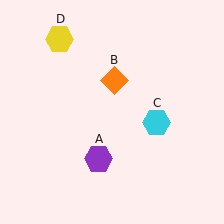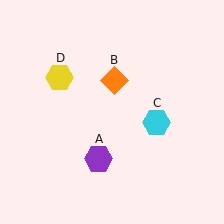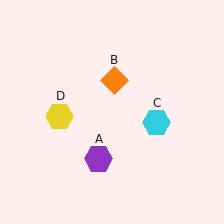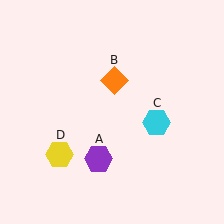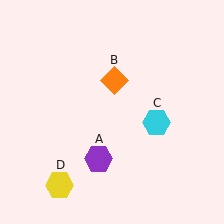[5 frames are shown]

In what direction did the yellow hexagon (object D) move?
The yellow hexagon (object D) moved down.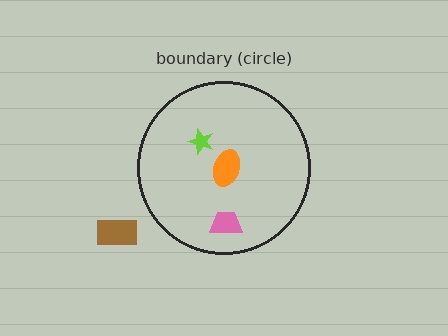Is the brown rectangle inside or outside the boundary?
Outside.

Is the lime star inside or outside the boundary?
Inside.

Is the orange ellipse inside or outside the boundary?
Inside.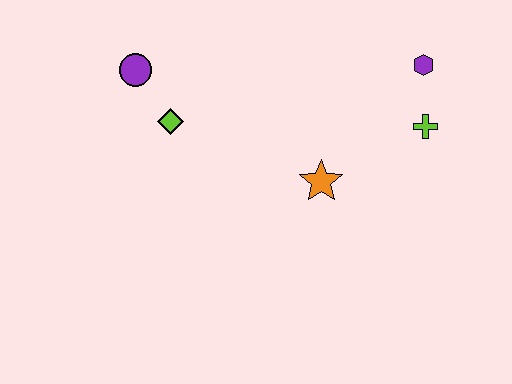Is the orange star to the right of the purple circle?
Yes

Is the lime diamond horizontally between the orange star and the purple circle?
Yes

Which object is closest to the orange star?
The lime cross is closest to the orange star.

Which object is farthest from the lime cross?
The purple circle is farthest from the lime cross.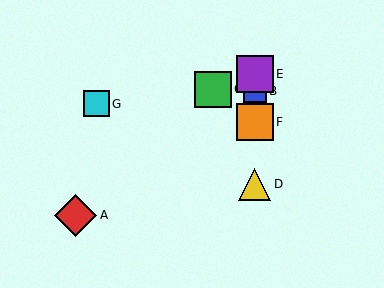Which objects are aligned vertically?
Objects B, D, E, F are aligned vertically.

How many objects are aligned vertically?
4 objects (B, D, E, F) are aligned vertically.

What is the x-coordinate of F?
Object F is at x≈255.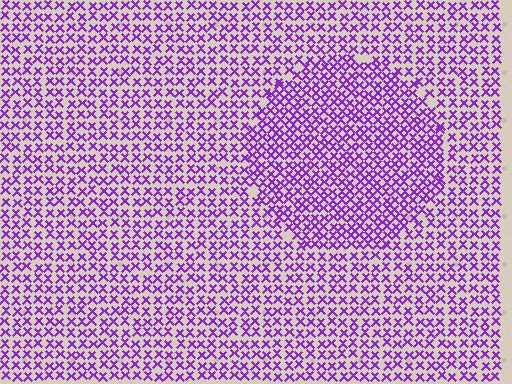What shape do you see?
I see a circle.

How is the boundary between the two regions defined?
The boundary is defined by a change in element density (approximately 1.5x ratio). All elements are the same color, size, and shape.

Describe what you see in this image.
The image contains small purple elements arranged at two different densities. A circle-shaped region is visible where the elements are more densely packed than the surrounding area.